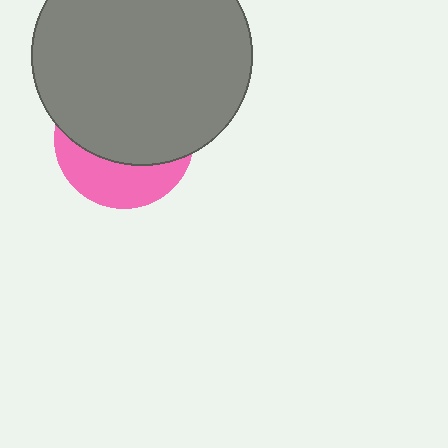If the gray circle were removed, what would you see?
You would see the complete pink circle.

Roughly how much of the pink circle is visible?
A small part of it is visible (roughly 34%).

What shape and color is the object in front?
The object in front is a gray circle.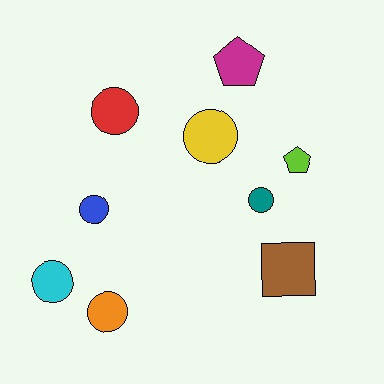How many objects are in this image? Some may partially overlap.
There are 9 objects.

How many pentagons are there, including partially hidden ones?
There are 2 pentagons.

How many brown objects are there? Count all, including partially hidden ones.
There is 1 brown object.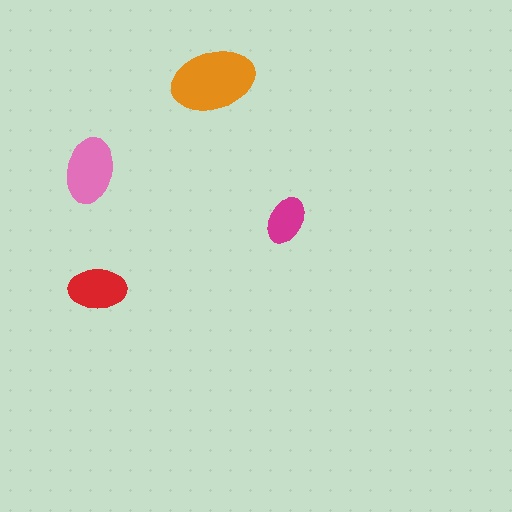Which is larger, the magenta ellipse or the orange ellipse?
The orange one.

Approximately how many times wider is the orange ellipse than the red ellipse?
About 1.5 times wider.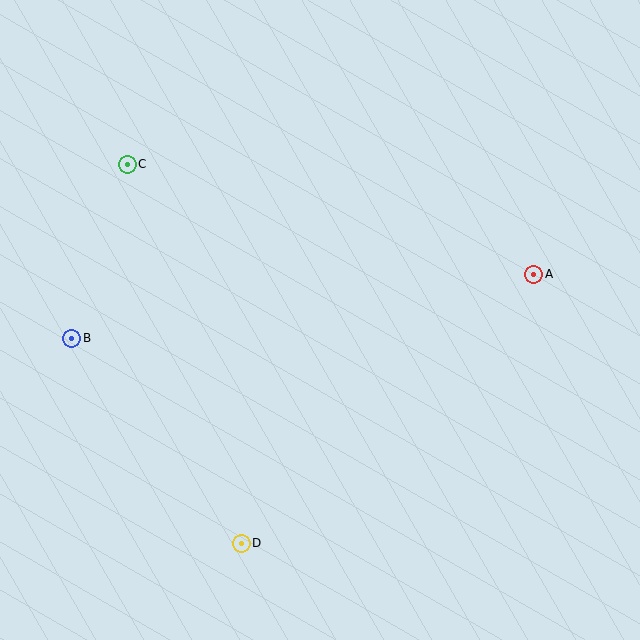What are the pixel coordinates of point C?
Point C is at (127, 164).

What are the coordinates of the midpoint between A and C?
The midpoint between A and C is at (330, 219).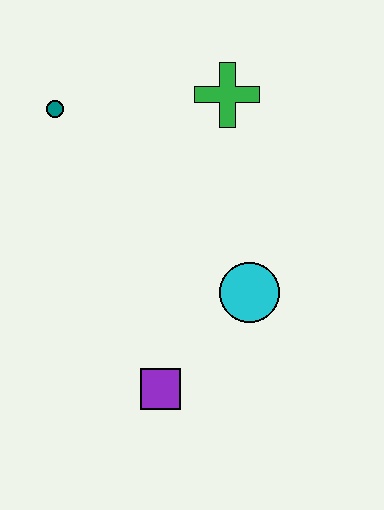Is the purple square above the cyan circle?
No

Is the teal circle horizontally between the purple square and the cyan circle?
No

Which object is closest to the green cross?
The teal circle is closest to the green cross.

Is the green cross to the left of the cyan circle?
Yes